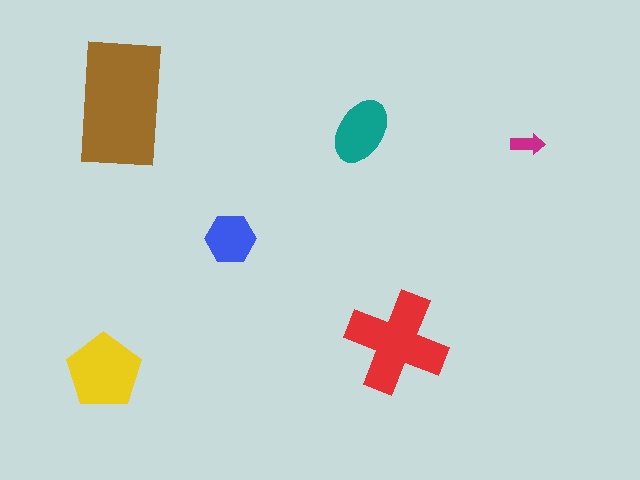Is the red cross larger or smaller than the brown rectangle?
Smaller.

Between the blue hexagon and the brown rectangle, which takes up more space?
The brown rectangle.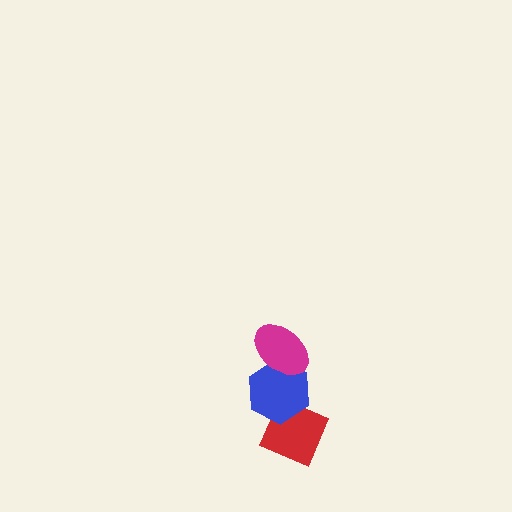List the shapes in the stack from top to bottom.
From top to bottom: the magenta ellipse, the blue hexagon, the red diamond.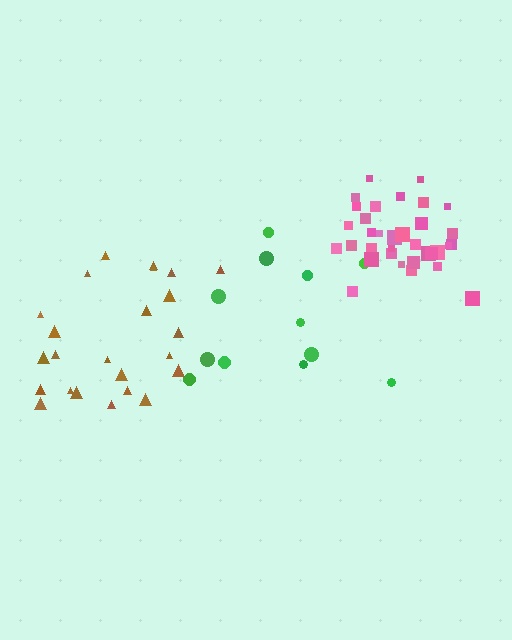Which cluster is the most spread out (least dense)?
Green.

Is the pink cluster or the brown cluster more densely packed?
Pink.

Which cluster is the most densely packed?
Pink.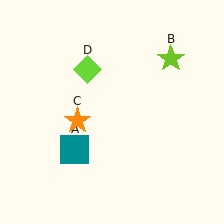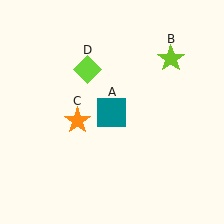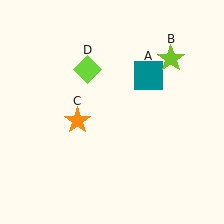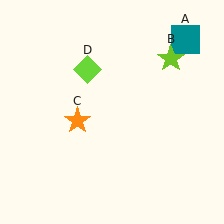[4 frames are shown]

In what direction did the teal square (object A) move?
The teal square (object A) moved up and to the right.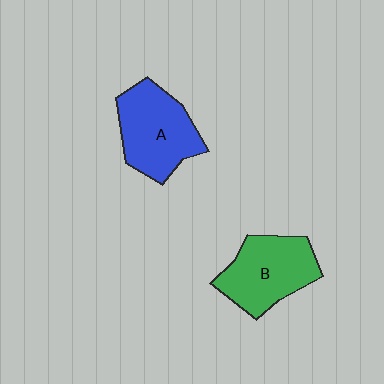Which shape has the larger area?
Shape A (blue).